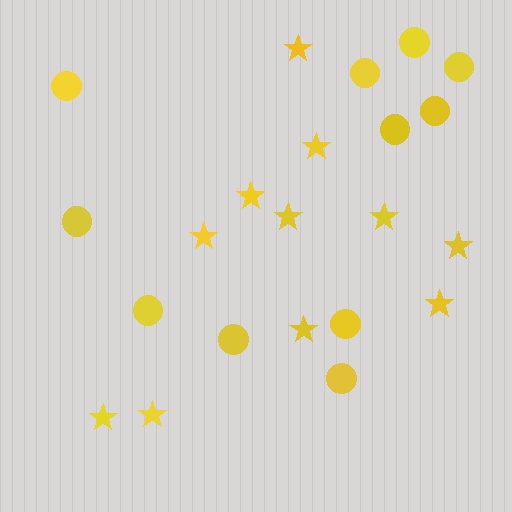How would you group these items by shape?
There are 2 groups: one group of circles (11) and one group of stars (11).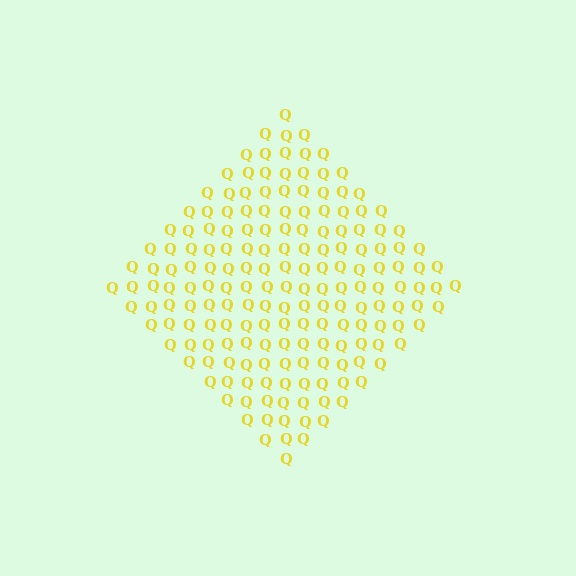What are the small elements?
The small elements are letter Q's.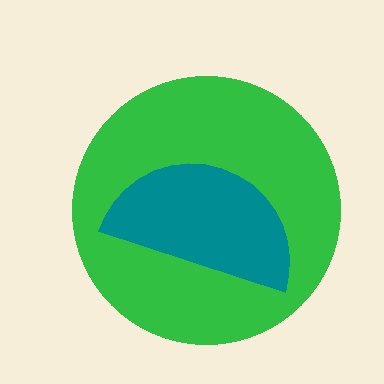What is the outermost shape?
The green circle.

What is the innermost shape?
The teal semicircle.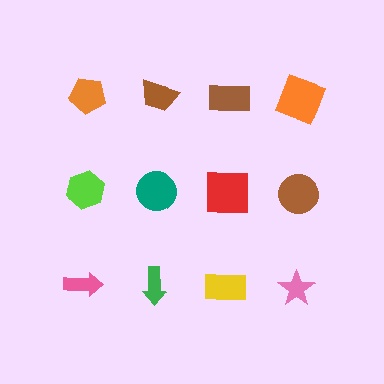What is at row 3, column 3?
A yellow rectangle.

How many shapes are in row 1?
4 shapes.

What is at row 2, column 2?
A teal circle.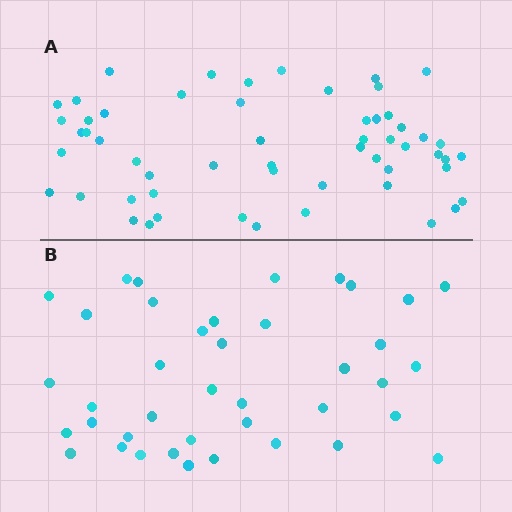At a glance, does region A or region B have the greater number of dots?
Region A (the top region) has more dots.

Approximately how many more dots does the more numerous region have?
Region A has approximately 15 more dots than region B.